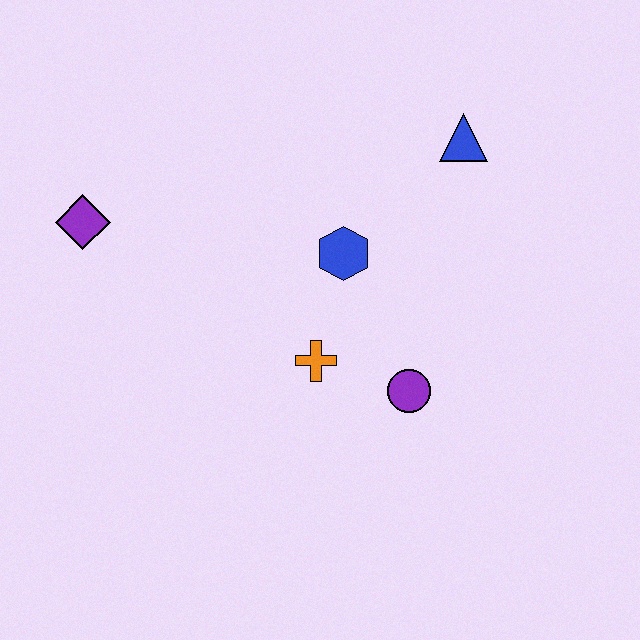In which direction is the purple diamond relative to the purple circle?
The purple diamond is to the left of the purple circle.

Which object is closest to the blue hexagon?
The orange cross is closest to the blue hexagon.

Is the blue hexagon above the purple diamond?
No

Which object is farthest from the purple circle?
The purple diamond is farthest from the purple circle.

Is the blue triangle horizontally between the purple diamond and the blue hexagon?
No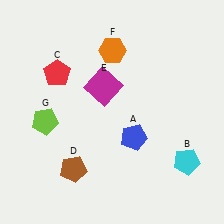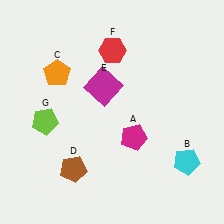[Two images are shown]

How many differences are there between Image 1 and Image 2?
There are 3 differences between the two images.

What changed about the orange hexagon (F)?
In Image 1, F is orange. In Image 2, it changed to red.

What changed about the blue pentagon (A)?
In Image 1, A is blue. In Image 2, it changed to magenta.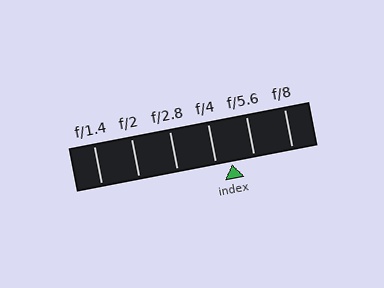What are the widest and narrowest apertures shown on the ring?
The widest aperture shown is f/1.4 and the narrowest is f/8.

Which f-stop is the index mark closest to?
The index mark is closest to f/4.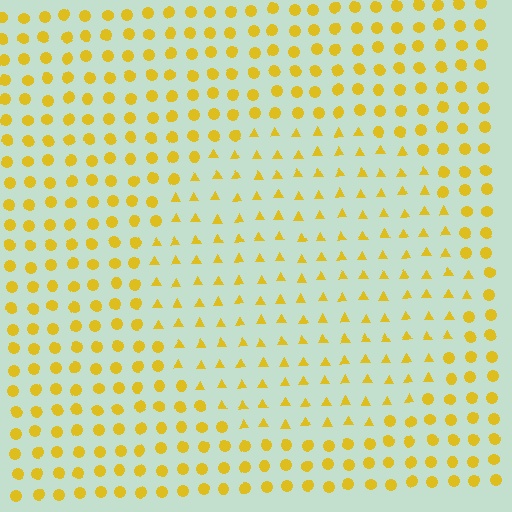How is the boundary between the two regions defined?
The boundary is defined by a change in element shape: triangles inside vs. circles outside. All elements share the same color and spacing.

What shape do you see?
I see a circle.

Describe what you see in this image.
The image is filled with small yellow elements arranged in a uniform grid. A circle-shaped region contains triangles, while the surrounding area contains circles. The boundary is defined purely by the change in element shape.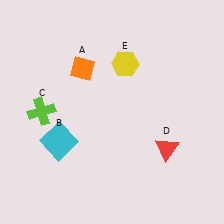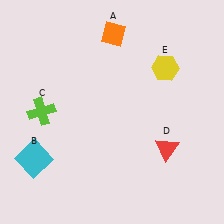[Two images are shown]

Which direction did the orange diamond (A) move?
The orange diamond (A) moved up.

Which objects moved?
The objects that moved are: the orange diamond (A), the cyan square (B), the yellow hexagon (E).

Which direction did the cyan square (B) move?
The cyan square (B) moved left.